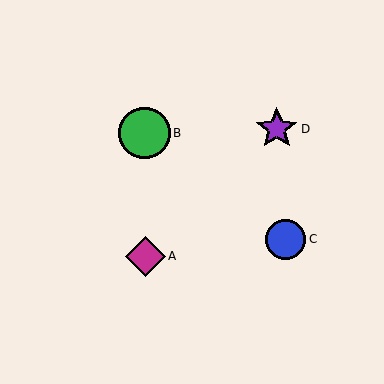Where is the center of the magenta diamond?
The center of the magenta diamond is at (145, 256).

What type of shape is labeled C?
Shape C is a blue circle.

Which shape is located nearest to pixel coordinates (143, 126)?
The green circle (labeled B) at (145, 133) is nearest to that location.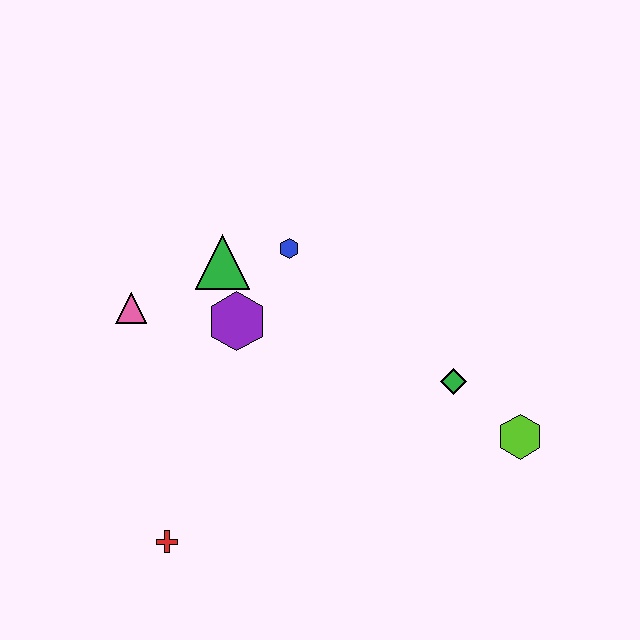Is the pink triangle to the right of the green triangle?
No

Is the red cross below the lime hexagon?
Yes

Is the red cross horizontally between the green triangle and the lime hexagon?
No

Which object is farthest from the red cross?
The lime hexagon is farthest from the red cross.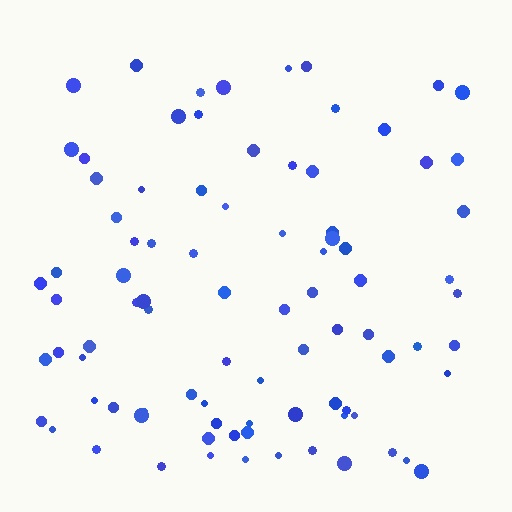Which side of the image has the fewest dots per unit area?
The top.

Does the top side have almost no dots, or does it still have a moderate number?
Still a moderate number, just noticeably fewer than the bottom.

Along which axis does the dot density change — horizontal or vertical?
Vertical.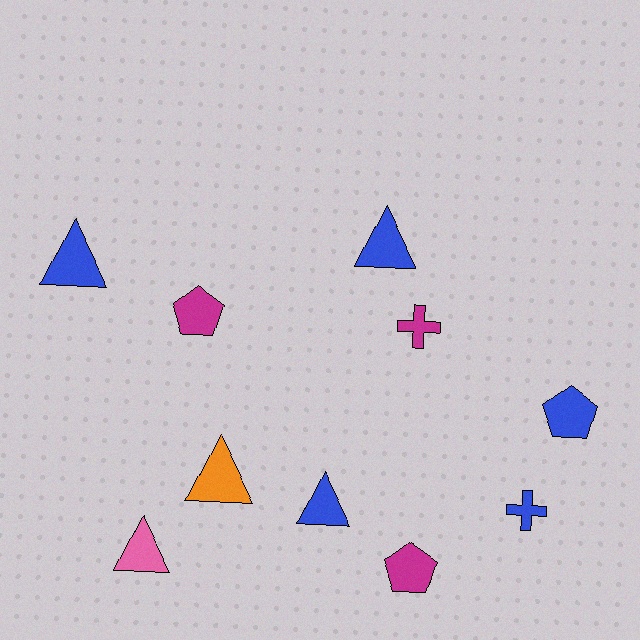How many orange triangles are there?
There is 1 orange triangle.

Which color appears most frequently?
Blue, with 5 objects.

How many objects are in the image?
There are 10 objects.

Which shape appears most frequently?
Triangle, with 5 objects.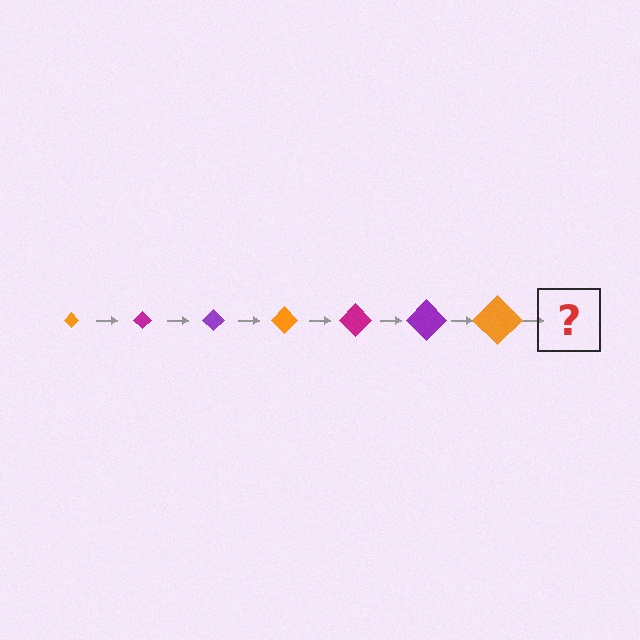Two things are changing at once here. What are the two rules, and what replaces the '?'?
The two rules are that the diamond grows larger each step and the color cycles through orange, magenta, and purple. The '?' should be a magenta diamond, larger than the previous one.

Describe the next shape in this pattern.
It should be a magenta diamond, larger than the previous one.